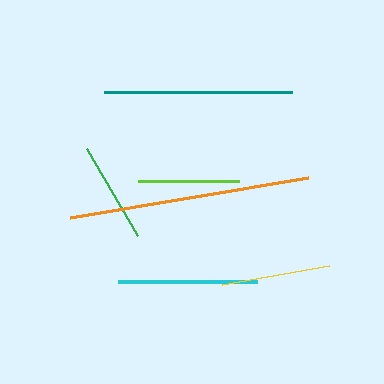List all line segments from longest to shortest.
From longest to shortest: orange, teal, cyan, yellow, lime, green.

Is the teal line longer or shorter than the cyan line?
The teal line is longer than the cyan line.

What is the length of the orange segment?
The orange segment is approximately 241 pixels long.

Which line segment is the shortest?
The green line is the shortest at approximately 101 pixels.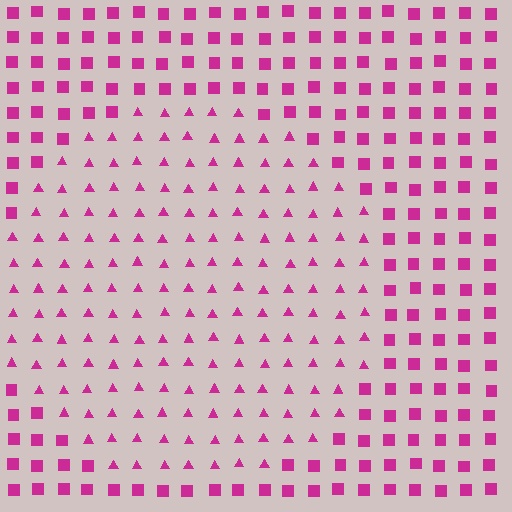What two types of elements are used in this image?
The image uses triangles inside the circle region and squares outside it.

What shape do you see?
I see a circle.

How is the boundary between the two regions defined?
The boundary is defined by a change in element shape: triangles inside vs. squares outside. All elements share the same color and spacing.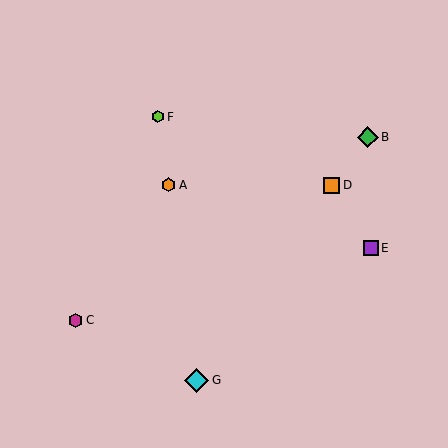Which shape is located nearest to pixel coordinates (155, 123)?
The lime hexagon (labeled F) at (158, 117) is nearest to that location.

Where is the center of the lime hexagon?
The center of the lime hexagon is at (158, 117).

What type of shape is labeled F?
Shape F is a lime hexagon.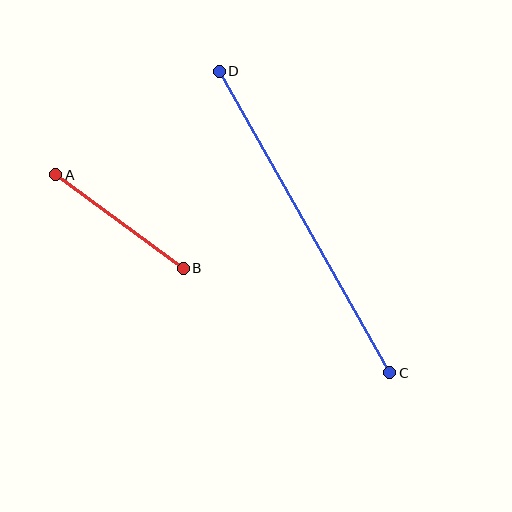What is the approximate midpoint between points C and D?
The midpoint is at approximately (304, 222) pixels.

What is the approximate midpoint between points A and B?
The midpoint is at approximately (119, 221) pixels.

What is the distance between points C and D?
The distance is approximately 347 pixels.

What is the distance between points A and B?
The distance is approximately 158 pixels.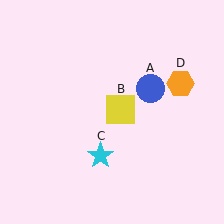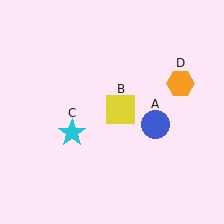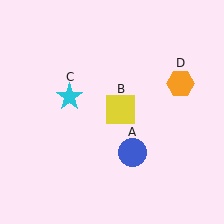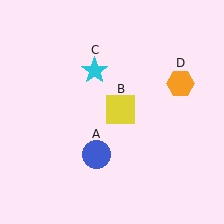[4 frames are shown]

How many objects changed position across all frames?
2 objects changed position: blue circle (object A), cyan star (object C).